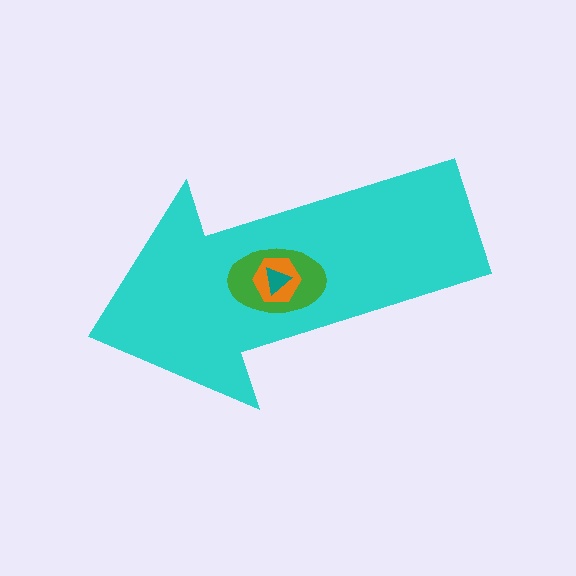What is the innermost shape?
The teal triangle.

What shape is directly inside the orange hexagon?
The teal triangle.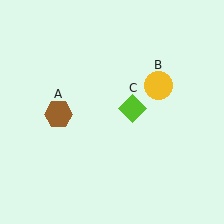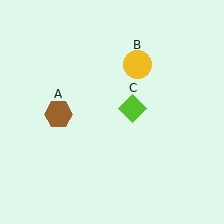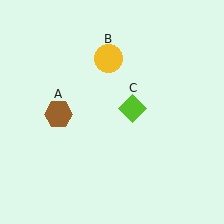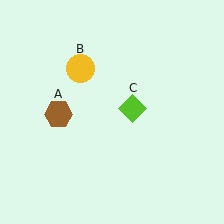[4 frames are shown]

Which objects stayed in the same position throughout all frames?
Brown hexagon (object A) and lime diamond (object C) remained stationary.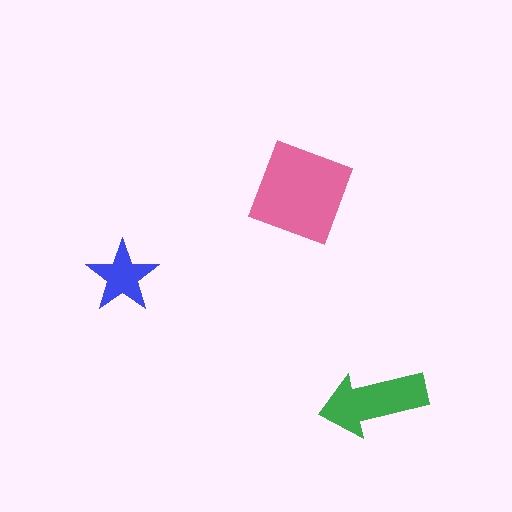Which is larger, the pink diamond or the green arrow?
The pink diamond.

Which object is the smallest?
The blue star.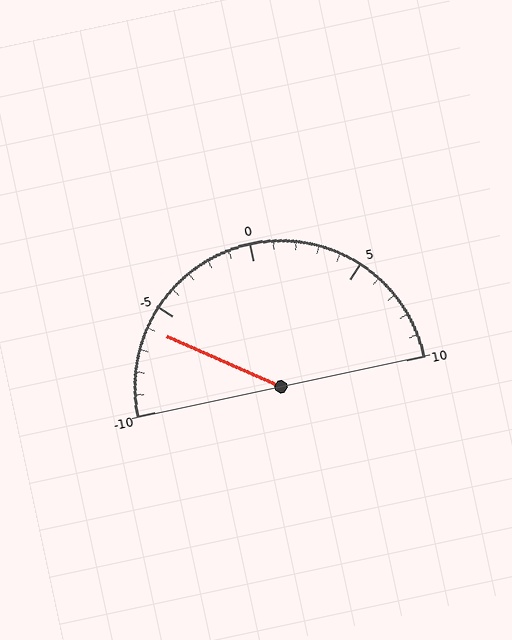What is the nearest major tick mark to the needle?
The nearest major tick mark is -5.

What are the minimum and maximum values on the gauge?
The gauge ranges from -10 to 10.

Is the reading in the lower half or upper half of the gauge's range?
The reading is in the lower half of the range (-10 to 10).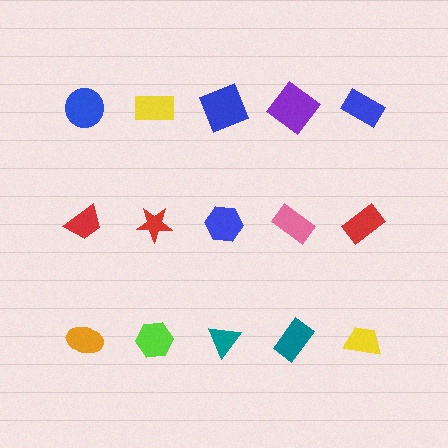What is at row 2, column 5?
A red rectangle.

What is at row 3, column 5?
A yellow trapezoid.